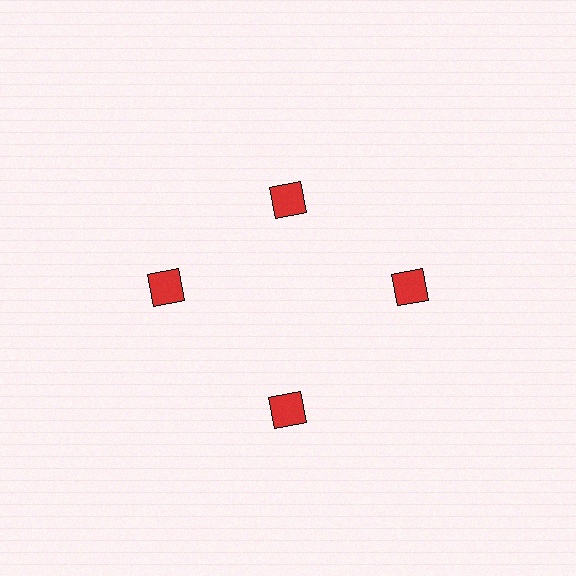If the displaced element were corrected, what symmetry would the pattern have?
It would have 4-fold rotational symmetry — the pattern would map onto itself every 90 degrees.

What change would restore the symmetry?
The symmetry would be restored by moving it outward, back onto the ring so that all 4 squares sit at equal angles and equal distance from the center.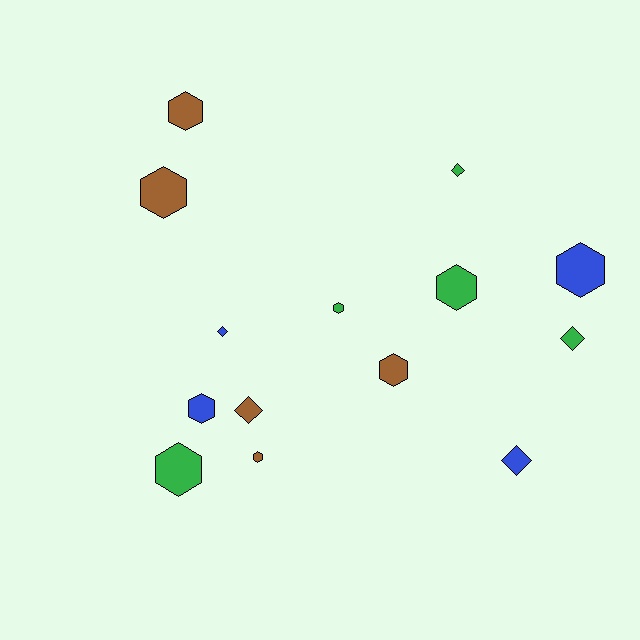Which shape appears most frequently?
Hexagon, with 9 objects.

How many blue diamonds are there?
There are 2 blue diamonds.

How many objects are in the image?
There are 14 objects.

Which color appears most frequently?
Brown, with 5 objects.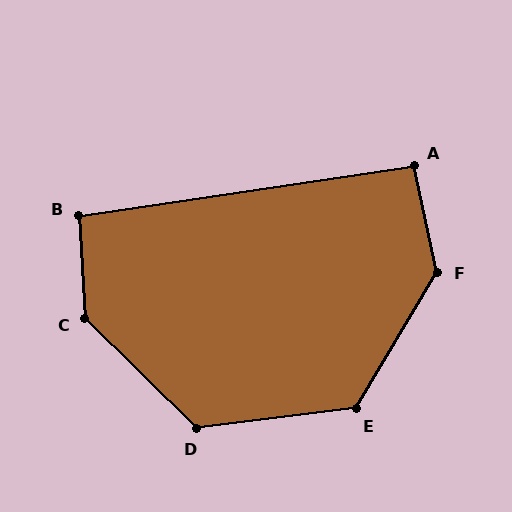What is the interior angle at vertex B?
Approximately 95 degrees (approximately right).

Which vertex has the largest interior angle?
C, at approximately 138 degrees.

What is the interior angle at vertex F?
Approximately 137 degrees (obtuse).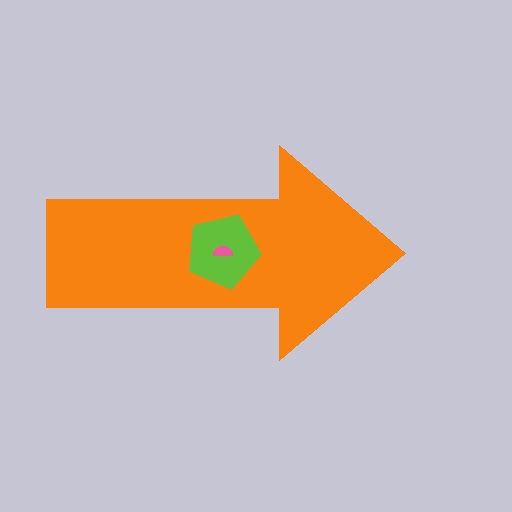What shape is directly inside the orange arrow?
The lime pentagon.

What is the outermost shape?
The orange arrow.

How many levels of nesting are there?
3.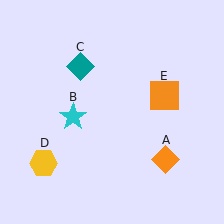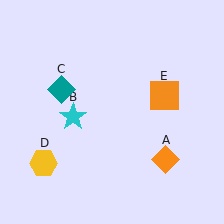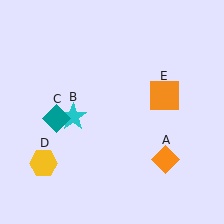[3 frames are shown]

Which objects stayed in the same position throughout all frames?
Orange diamond (object A) and cyan star (object B) and yellow hexagon (object D) and orange square (object E) remained stationary.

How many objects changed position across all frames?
1 object changed position: teal diamond (object C).